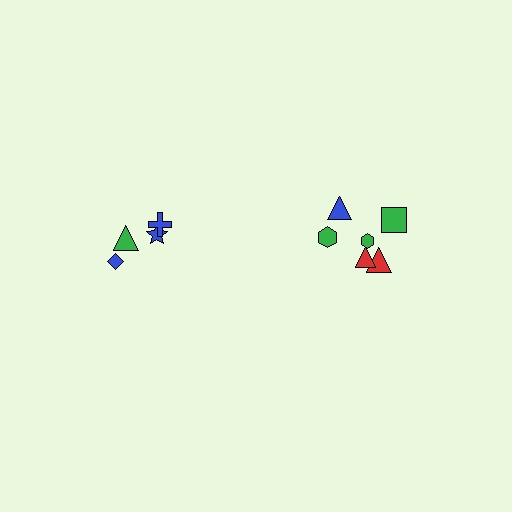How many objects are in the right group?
There are 6 objects.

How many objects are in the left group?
There are 4 objects.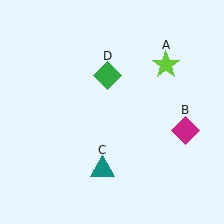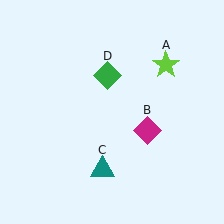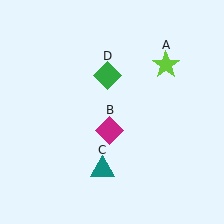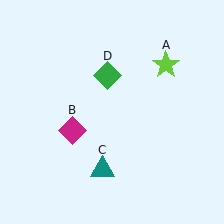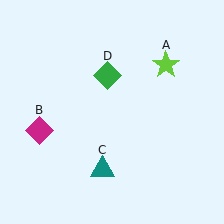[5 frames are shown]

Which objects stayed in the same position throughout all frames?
Lime star (object A) and teal triangle (object C) and green diamond (object D) remained stationary.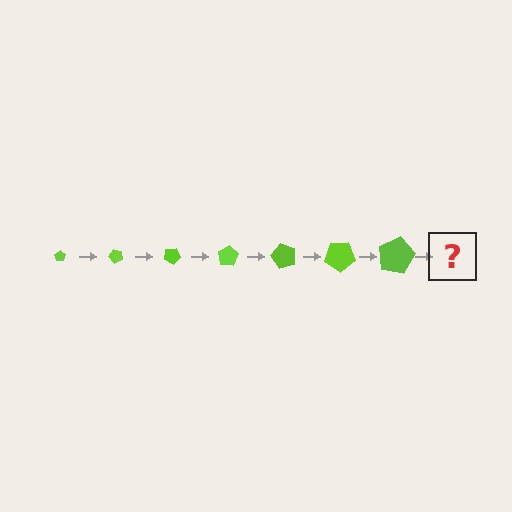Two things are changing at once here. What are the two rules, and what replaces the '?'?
The two rules are that the pentagon grows larger each step and it rotates 50 degrees each step. The '?' should be a pentagon, larger than the previous one and rotated 350 degrees from the start.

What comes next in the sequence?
The next element should be a pentagon, larger than the previous one and rotated 350 degrees from the start.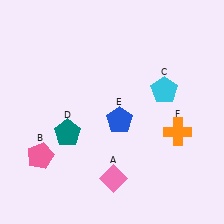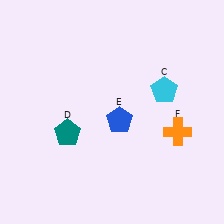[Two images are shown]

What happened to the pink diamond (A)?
The pink diamond (A) was removed in Image 2. It was in the bottom-right area of Image 1.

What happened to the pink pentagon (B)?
The pink pentagon (B) was removed in Image 2. It was in the bottom-left area of Image 1.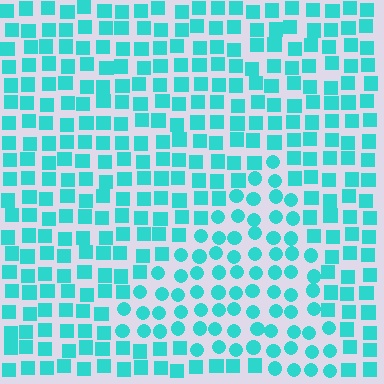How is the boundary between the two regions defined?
The boundary is defined by a change in element shape: circles inside vs. squares outside. All elements share the same color and spacing.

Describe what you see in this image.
The image is filled with small cyan elements arranged in a uniform grid. A triangle-shaped region contains circles, while the surrounding area contains squares. The boundary is defined purely by the change in element shape.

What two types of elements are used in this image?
The image uses circles inside the triangle region and squares outside it.